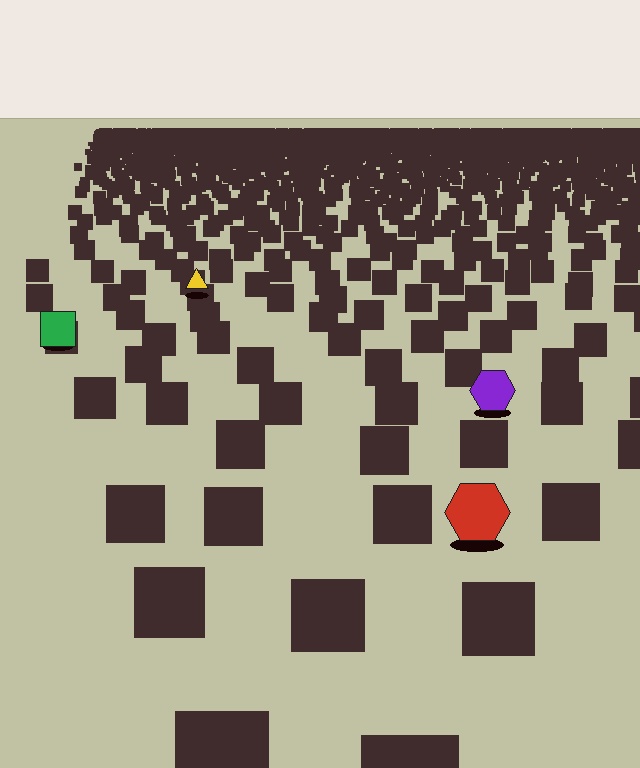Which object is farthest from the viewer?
The yellow triangle is farthest from the viewer. It appears smaller and the ground texture around it is denser.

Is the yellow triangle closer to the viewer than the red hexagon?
No. The red hexagon is closer — you can tell from the texture gradient: the ground texture is coarser near it.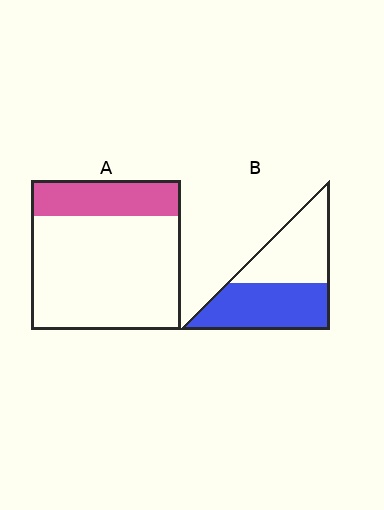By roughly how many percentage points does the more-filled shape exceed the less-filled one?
By roughly 30 percentage points (B over A).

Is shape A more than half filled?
No.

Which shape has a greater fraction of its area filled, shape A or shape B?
Shape B.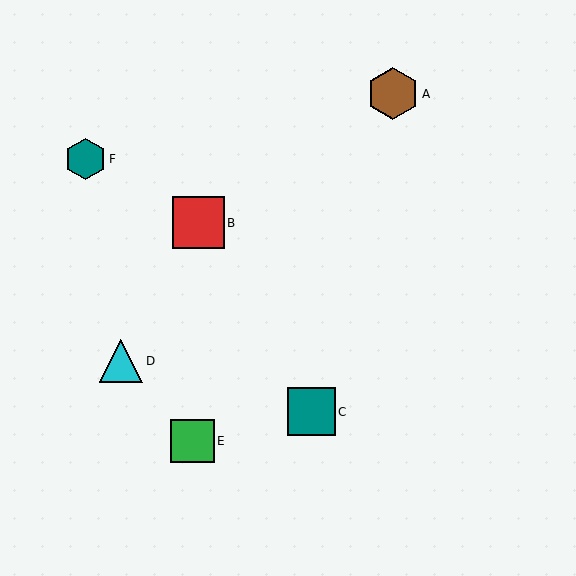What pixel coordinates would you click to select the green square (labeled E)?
Click at (193, 441) to select the green square E.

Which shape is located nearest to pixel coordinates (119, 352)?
The cyan triangle (labeled D) at (121, 361) is nearest to that location.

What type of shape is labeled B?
Shape B is a red square.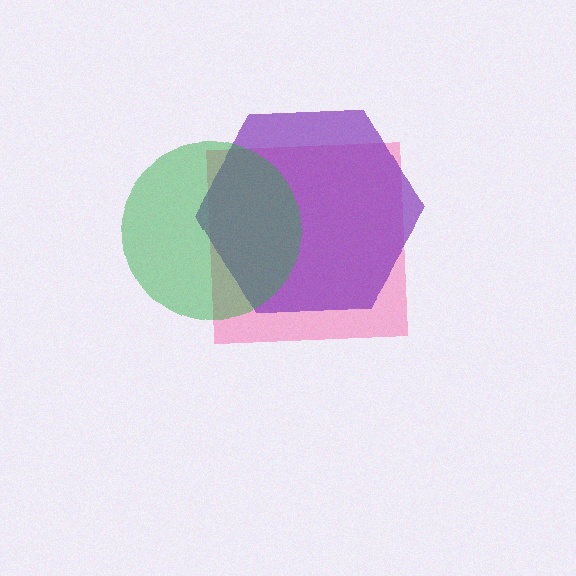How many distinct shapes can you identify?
There are 3 distinct shapes: a pink square, a purple hexagon, a green circle.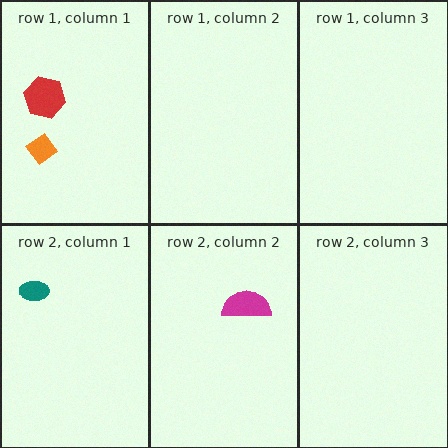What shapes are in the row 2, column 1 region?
The teal ellipse.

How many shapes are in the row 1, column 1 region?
2.